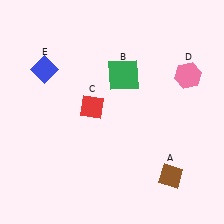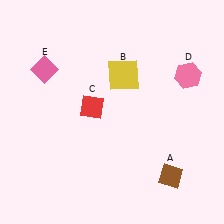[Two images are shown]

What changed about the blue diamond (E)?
In Image 1, E is blue. In Image 2, it changed to pink.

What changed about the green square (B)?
In Image 1, B is green. In Image 2, it changed to yellow.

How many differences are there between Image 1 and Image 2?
There are 2 differences between the two images.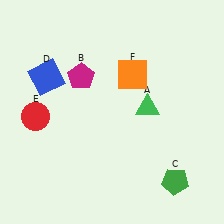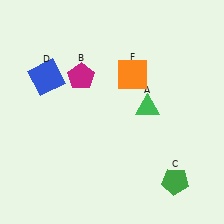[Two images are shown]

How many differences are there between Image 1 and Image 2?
There is 1 difference between the two images.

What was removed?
The red circle (E) was removed in Image 2.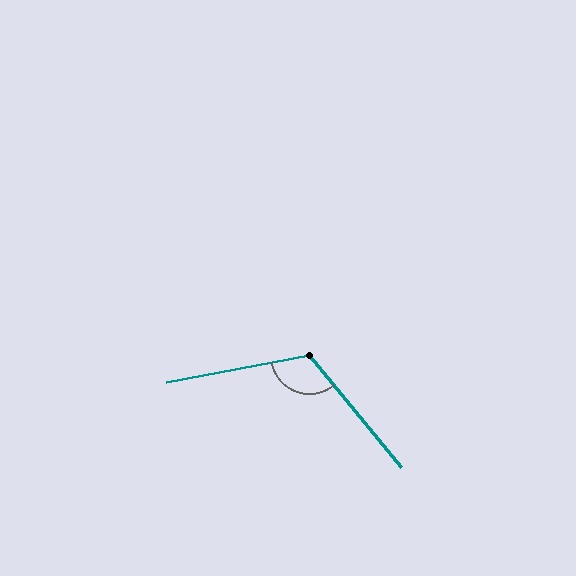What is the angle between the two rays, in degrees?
Approximately 119 degrees.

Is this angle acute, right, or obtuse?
It is obtuse.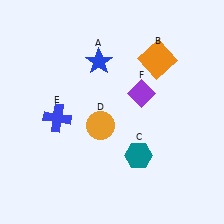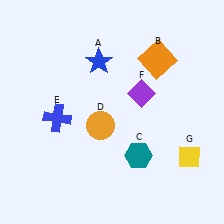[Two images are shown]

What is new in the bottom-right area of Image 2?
A yellow diamond (G) was added in the bottom-right area of Image 2.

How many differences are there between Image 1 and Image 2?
There is 1 difference between the two images.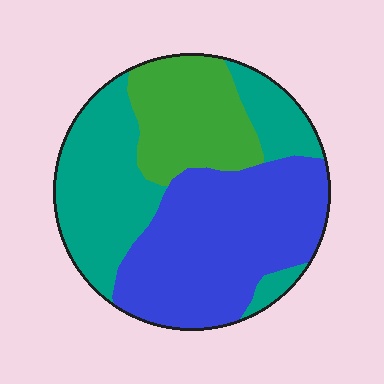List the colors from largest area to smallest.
From largest to smallest: blue, teal, green.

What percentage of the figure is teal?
Teal takes up about three eighths (3/8) of the figure.